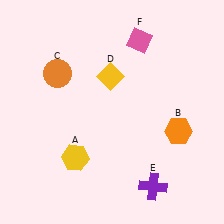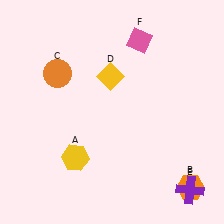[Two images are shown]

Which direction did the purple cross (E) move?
The purple cross (E) moved right.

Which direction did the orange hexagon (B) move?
The orange hexagon (B) moved down.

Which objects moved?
The objects that moved are: the orange hexagon (B), the purple cross (E).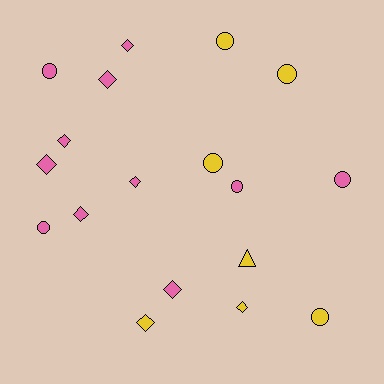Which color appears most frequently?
Pink, with 11 objects.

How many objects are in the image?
There are 18 objects.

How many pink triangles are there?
There are no pink triangles.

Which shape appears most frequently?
Diamond, with 9 objects.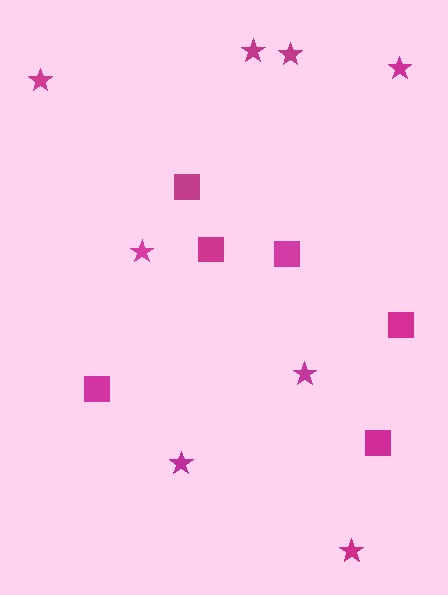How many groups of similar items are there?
There are 2 groups: one group of squares (6) and one group of stars (8).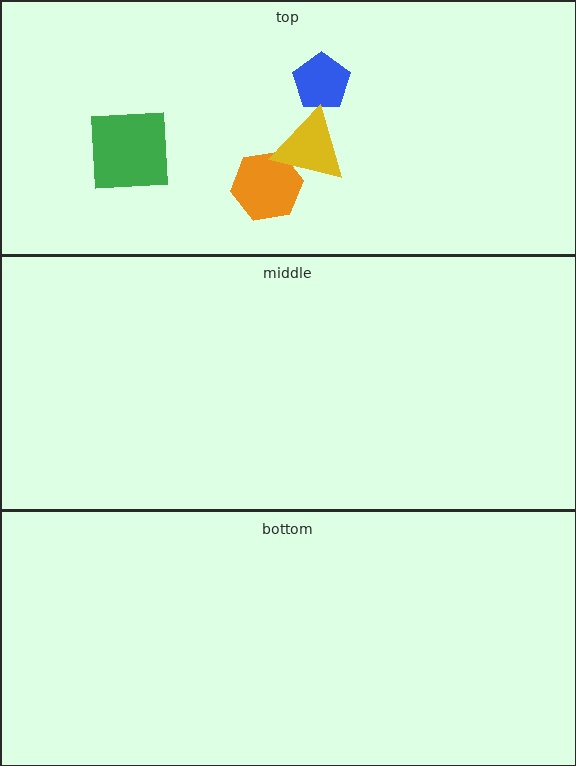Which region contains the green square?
The top region.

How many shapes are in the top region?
4.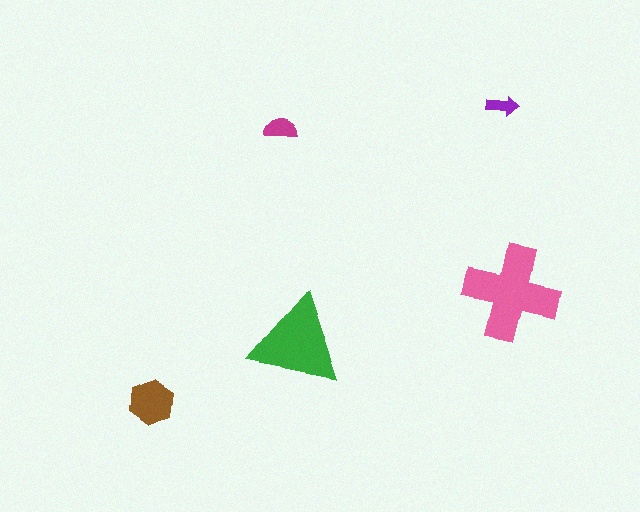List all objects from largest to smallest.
The pink cross, the green triangle, the brown hexagon, the magenta semicircle, the purple arrow.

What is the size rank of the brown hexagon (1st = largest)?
3rd.